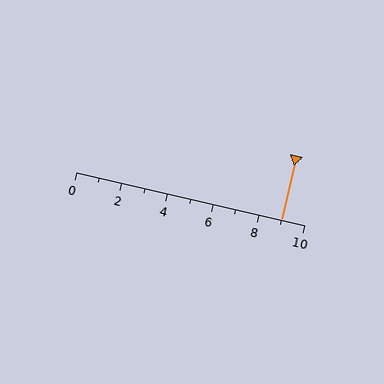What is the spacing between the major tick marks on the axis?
The major ticks are spaced 2 apart.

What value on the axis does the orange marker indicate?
The marker indicates approximately 9.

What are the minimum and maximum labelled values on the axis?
The axis runs from 0 to 10.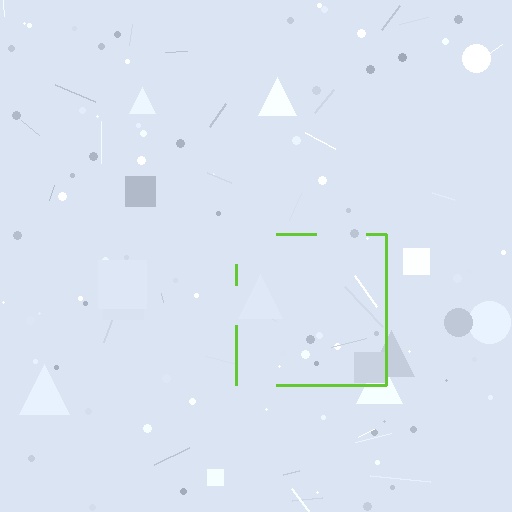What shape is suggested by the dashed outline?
The dashed outline suggests a square.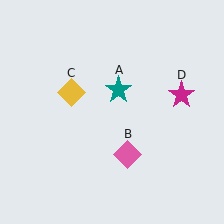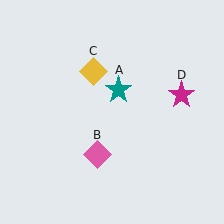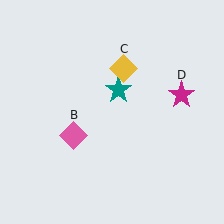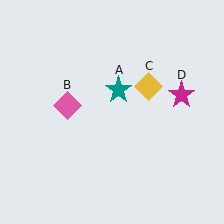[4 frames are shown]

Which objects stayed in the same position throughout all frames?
Teal star (object A) and magenta star (object D) remained stationary.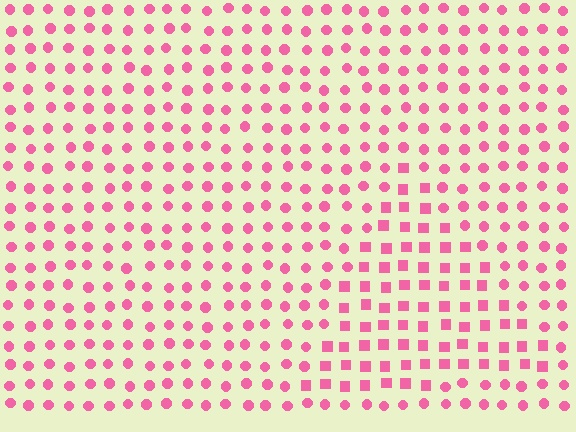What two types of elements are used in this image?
The image uses squares inside the triangle region and circles outside it.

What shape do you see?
I see a triangle.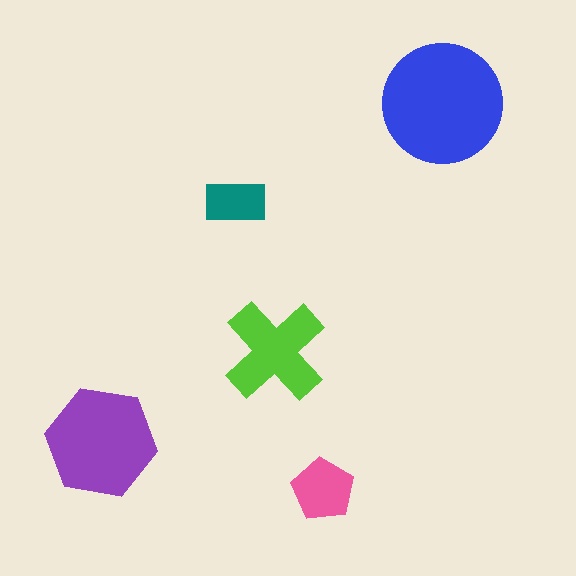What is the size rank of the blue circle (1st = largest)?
1st.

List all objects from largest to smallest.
The blue circle, the purple hexagon, the lime cross, the pink pentagon, the teal rectangle.